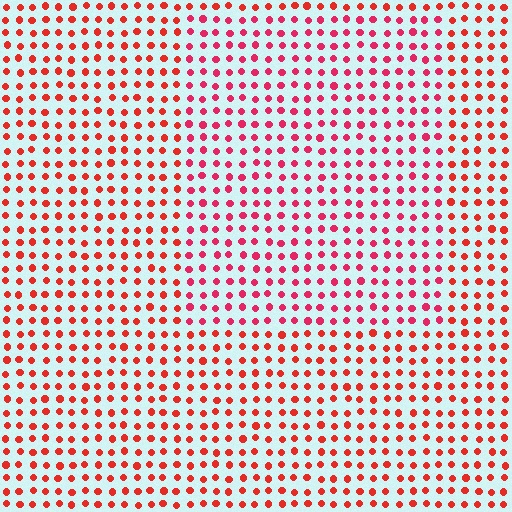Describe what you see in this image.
The image is filled with small red elements in a uniform arrangement. A rectangle-shaped region is visible where the elements are tinted to a slightly different hue, forming a subtle color boundary.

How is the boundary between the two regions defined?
The boundary is defined purely by a slight shift in hue (about 21 degrees). Spacing, size, and orientation are identical on both sides.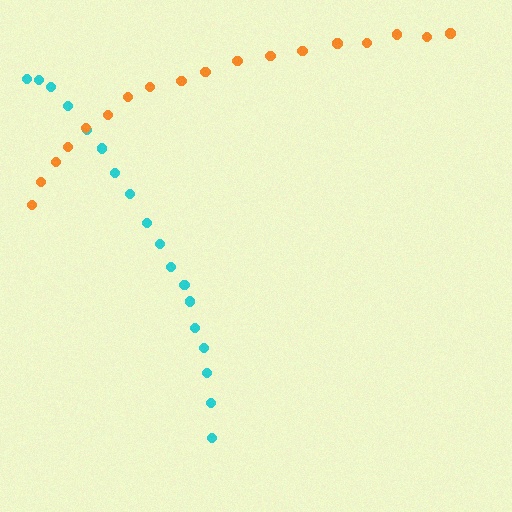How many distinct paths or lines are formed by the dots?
There are 2 distinct paths.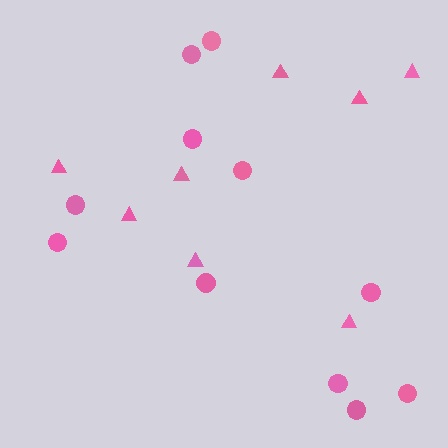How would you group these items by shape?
There are 2 groups: one group of triangles (8) and one group of circles (11).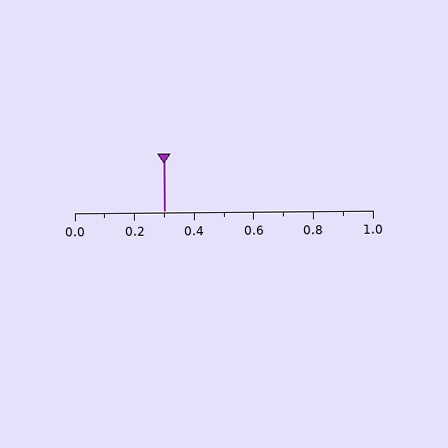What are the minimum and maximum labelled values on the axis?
The axis runs from 0.0 to 1.0.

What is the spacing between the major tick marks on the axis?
The major ticks are spaced 0.2 apart.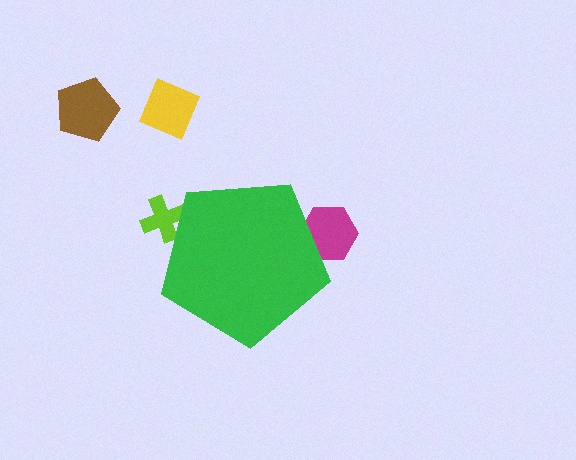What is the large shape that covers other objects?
A green pentagon.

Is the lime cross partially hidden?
Yes, the lime cross is partially hidden behind the green pentagon.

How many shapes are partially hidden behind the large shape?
2 shapes are partially hidden.